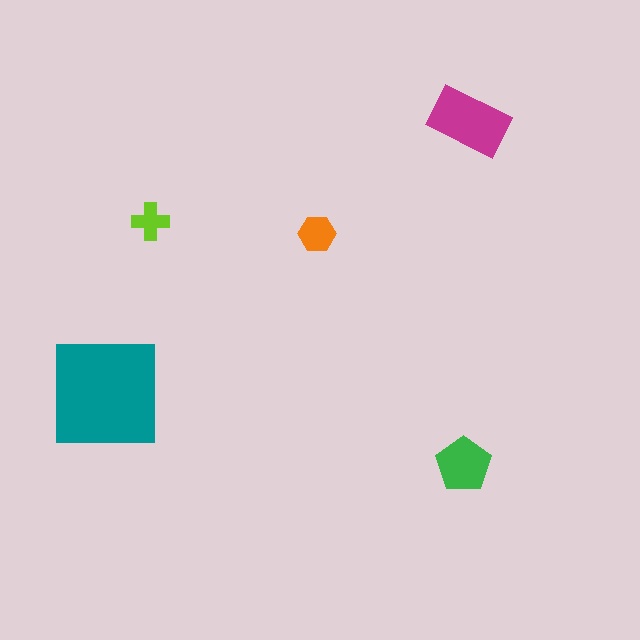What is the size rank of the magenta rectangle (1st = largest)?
2nd.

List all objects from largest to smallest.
The teal square, the magenta rectangle, the green pentagon, the orange hexagon, the lime cross.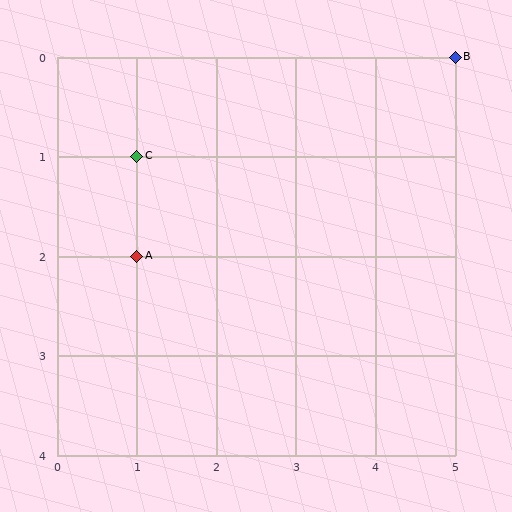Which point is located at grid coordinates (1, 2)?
Point A is at (1, 2).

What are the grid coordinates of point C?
Point C is at grid coordinates (1, 1).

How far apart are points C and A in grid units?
Points C and A are 1 row apart.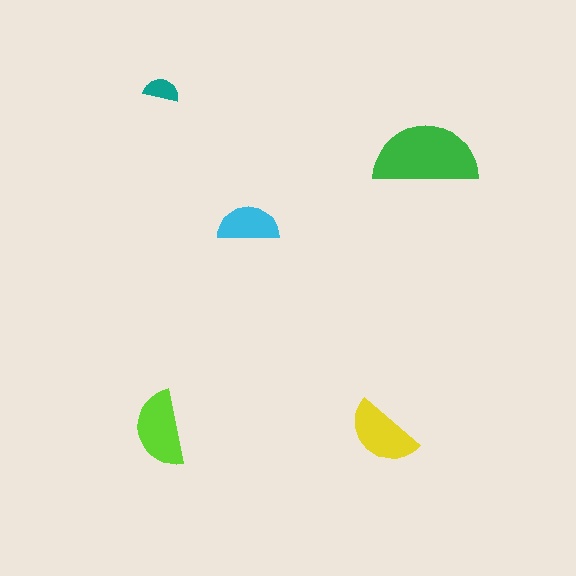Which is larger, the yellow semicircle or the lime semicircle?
The lime one.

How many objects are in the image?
There are 5 objects in the image.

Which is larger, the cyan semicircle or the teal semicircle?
The cyan one.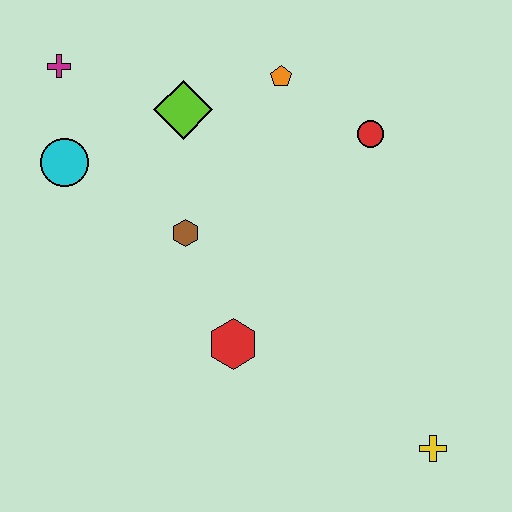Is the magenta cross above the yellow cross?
Yes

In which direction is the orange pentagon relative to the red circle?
The orange pentagon is to the left of the red circle.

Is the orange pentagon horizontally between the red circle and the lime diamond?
Yes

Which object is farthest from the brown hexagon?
The yellow cross is farthest from the brown hexagon.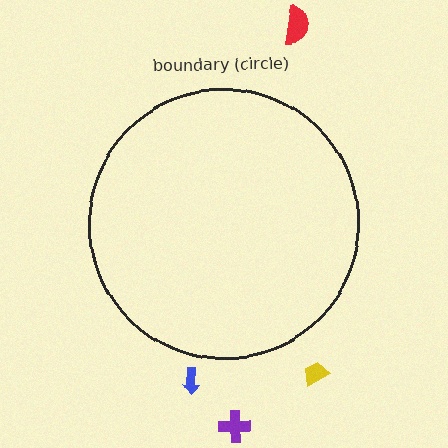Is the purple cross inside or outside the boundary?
Outside.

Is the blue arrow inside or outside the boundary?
Outside.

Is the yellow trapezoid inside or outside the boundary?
Outside.